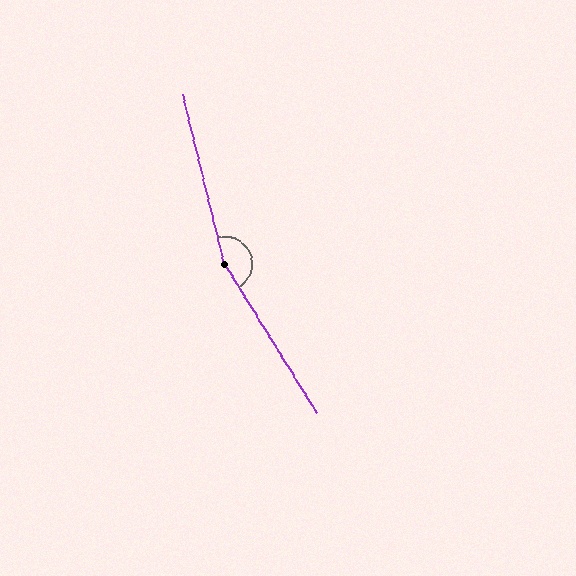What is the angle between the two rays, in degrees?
Approximately 162 degrees.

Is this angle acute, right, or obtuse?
It is obtuse.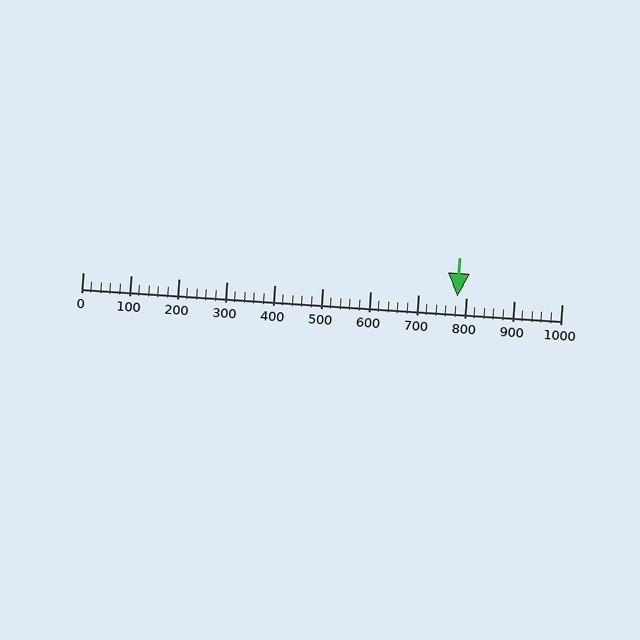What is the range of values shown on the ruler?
The ruler shows values from 0 to 1000.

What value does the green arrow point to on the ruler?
The green arrow points to approximately 782.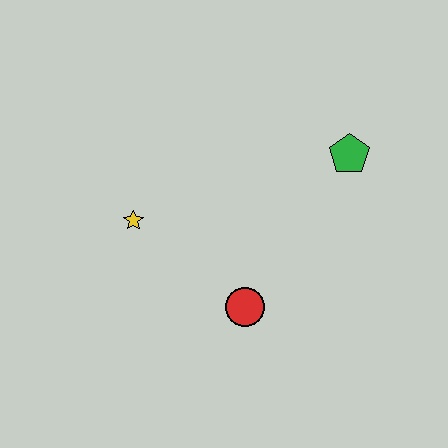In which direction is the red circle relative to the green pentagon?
The red circle is below the green pentagon.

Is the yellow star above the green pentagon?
No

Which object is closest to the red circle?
The yellow star is closest to the red circle.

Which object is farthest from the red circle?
The green pentagon is farthest from the red circle.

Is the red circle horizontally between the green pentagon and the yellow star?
Yes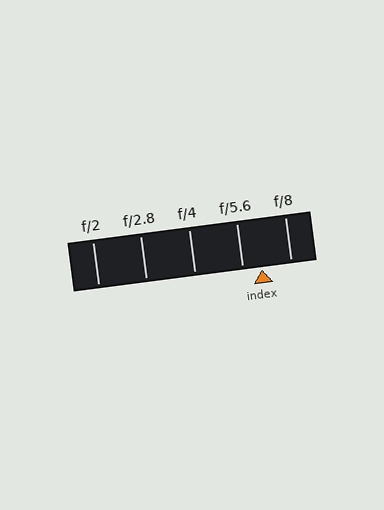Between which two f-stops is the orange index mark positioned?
The index mark is between f/5.6 and f/8.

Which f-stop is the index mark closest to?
The index mark is closest to f/5.6.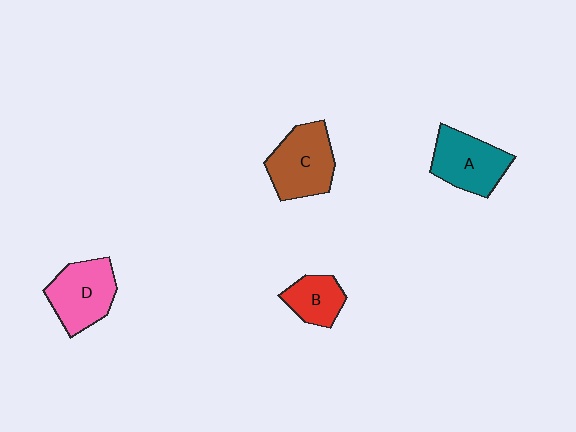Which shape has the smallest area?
Shape B (red).